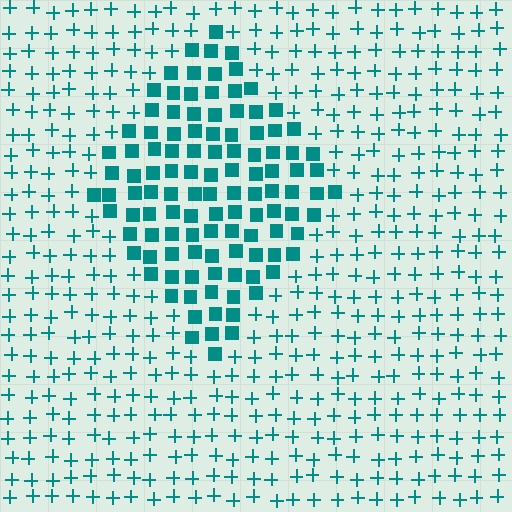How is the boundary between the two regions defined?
The boundary is defined by a change in element shape: squares inside vs. plus signs outside. All elements share the same color and spacing.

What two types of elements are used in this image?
The image uses squares inside the diamond region and plus signs outside it.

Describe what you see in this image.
The image is filled with small teal elements arranged in a uniform grid. A diamond-shaped region contains squares, while the surrounding area contains plus signs. The boundary is defined purely by the change in element shape.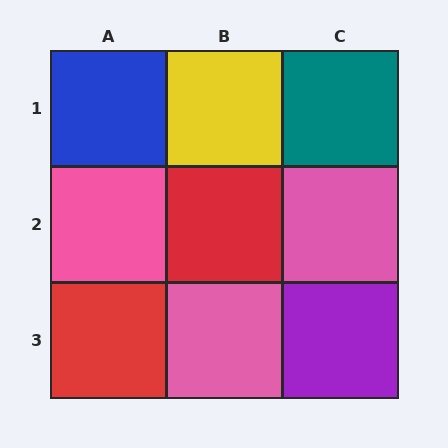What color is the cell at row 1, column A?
Blue.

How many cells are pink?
3 cells are pink.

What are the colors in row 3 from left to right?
Red, pink, purple.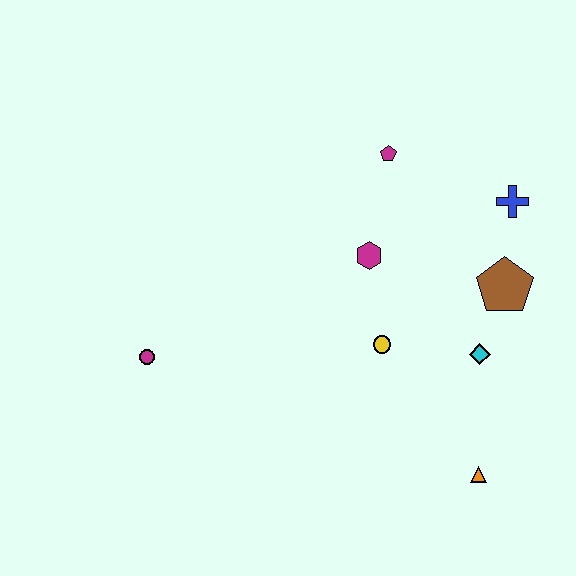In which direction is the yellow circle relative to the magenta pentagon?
The yellow circle is below the magenta pentagon.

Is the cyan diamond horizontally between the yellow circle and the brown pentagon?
Yes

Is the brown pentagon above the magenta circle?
Yes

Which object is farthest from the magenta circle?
The blue cross is farthest from the magenta circle.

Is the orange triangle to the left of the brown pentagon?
Yes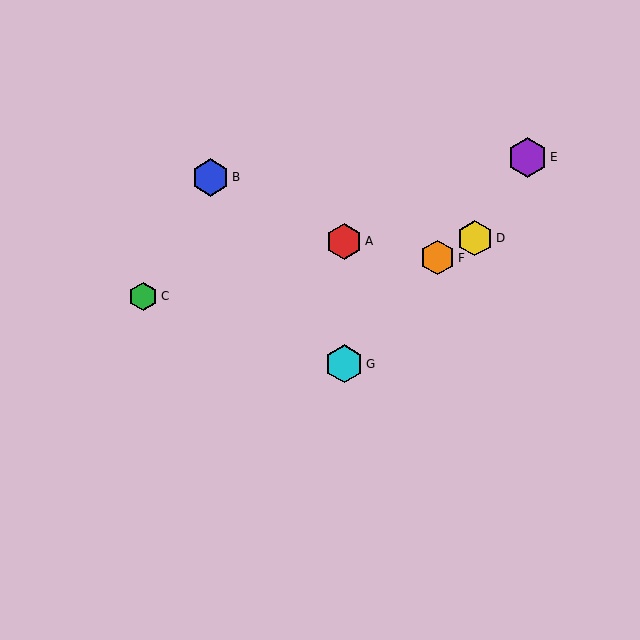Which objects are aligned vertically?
Objects A, G are aligned vertically.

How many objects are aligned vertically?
2 objects (A, G) are aligned vertically.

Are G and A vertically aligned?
Yes, both are at x≈344.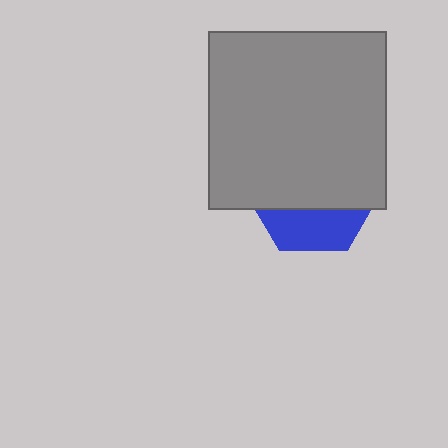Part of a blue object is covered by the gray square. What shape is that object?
It is a hexagon.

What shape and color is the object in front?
The object in front is a gray square.